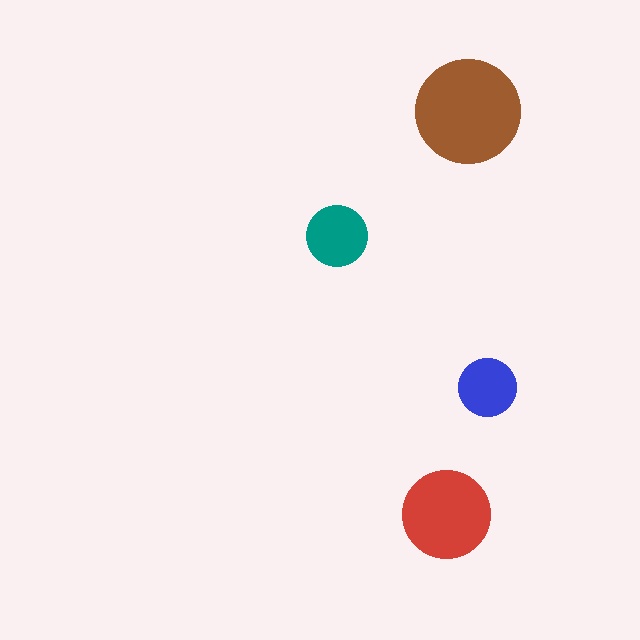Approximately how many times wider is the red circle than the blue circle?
About 1.5 times wider.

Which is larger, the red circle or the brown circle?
The brown one.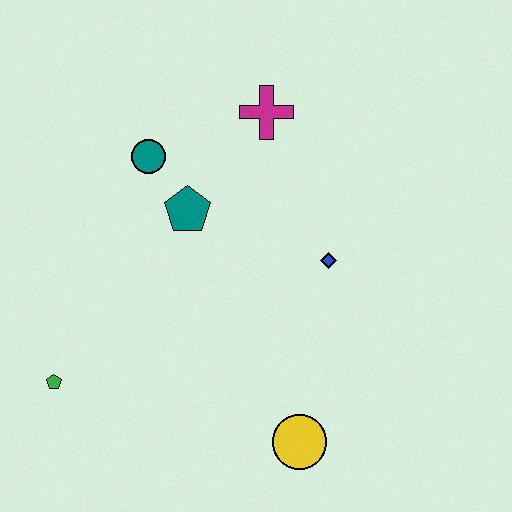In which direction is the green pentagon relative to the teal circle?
The green pentagon is below the teal circle.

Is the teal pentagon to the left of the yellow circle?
Yes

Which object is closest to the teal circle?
The teal pentagon is closest to the teal circle.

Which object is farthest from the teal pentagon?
The yellow circle is farthest from the teal pentagon.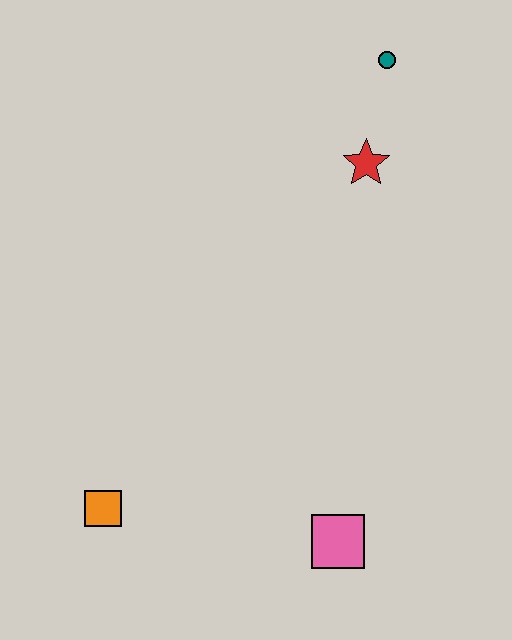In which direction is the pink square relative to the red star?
The pink square is below the red star.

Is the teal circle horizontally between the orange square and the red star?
No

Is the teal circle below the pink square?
No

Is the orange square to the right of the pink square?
No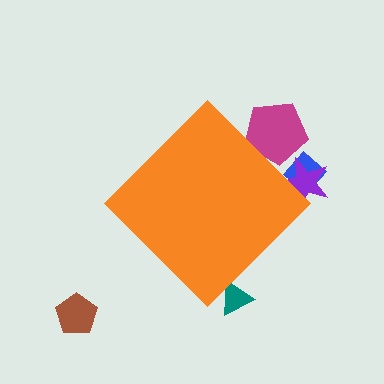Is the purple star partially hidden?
Yes, the purple star is partially hidden behind the orange diamond.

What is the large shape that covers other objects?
An orange diamond.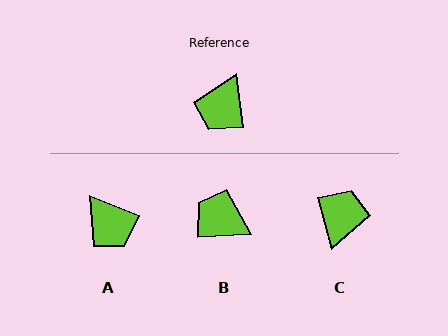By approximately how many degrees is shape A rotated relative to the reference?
Approximately 61 degrees counter-clockwise.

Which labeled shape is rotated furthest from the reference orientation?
C, about 173 degrees away.